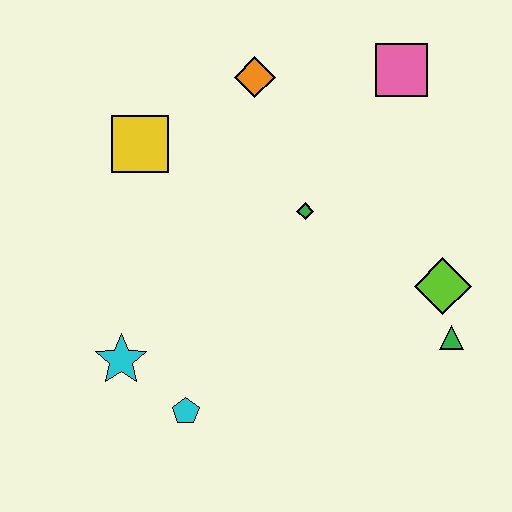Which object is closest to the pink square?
The orange diamond is closest to the pink square.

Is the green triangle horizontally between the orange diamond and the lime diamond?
No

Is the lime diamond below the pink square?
Yes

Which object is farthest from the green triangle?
The yellow square is farthest from the green triangle.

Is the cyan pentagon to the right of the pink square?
No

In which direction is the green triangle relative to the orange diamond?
The green triangle is below the orange diamond.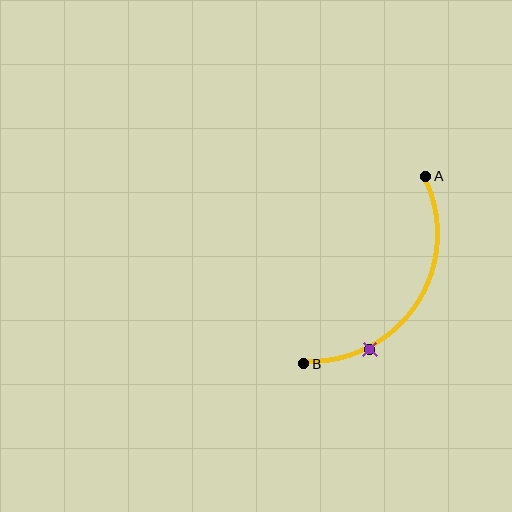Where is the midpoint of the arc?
The arc midpoint is the point on the curve farthest from the straight line joining A and B. It sits to the right of that line.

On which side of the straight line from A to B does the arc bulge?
The arc bulges to the right of the straight line connecting A and B.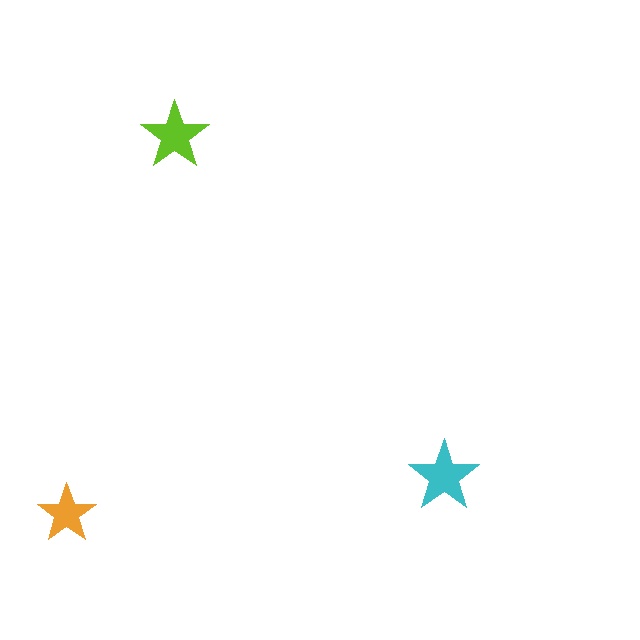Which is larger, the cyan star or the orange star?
The cyan one.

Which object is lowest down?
The orange star is bottommost.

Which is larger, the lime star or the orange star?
The lime one.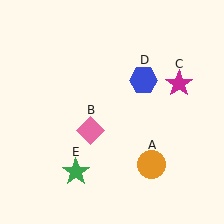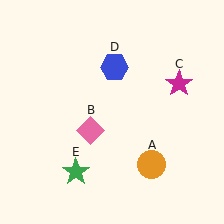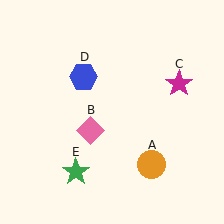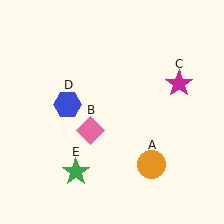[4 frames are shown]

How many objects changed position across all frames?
1 object changed position: blue hexagon (object D).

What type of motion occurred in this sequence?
The blue hexagon (object D) rotated counterclockwise around the center of the scene.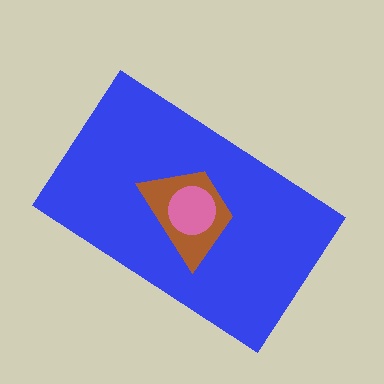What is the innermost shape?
The pink circle.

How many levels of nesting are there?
3.